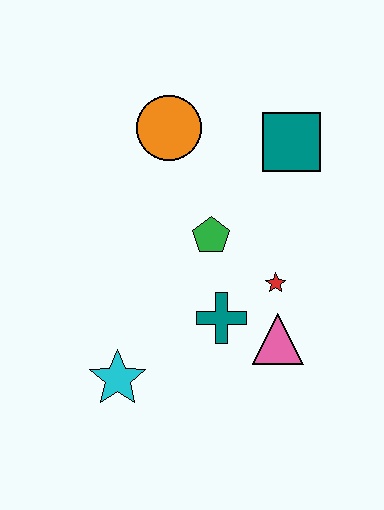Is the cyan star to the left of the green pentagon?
Yes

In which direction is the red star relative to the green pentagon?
The red star is to the right of the green pentagon.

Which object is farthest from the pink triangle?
The orange circle is farthest from the pink triangle.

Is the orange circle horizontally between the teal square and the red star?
No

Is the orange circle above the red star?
Yes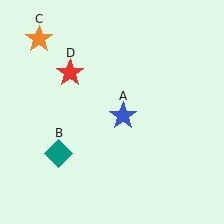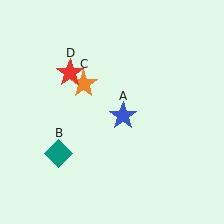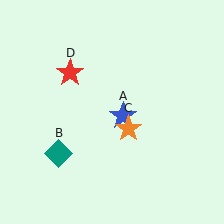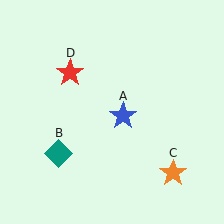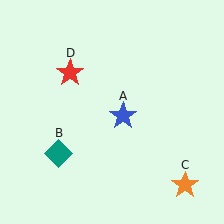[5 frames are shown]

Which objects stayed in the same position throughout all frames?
Blue star (object A) and teal diamond (object B) and red star (object D) remained stationary.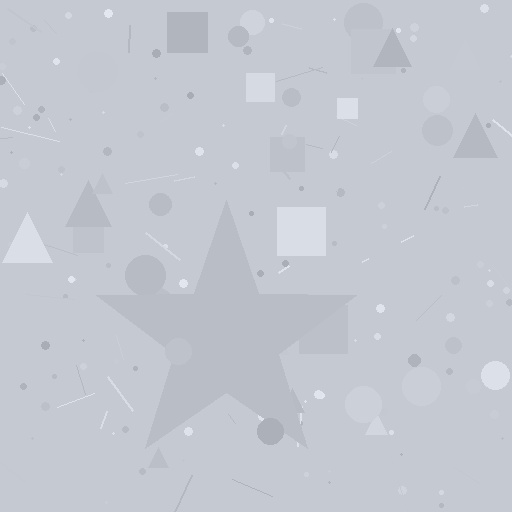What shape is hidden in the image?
A star is hidden in the image.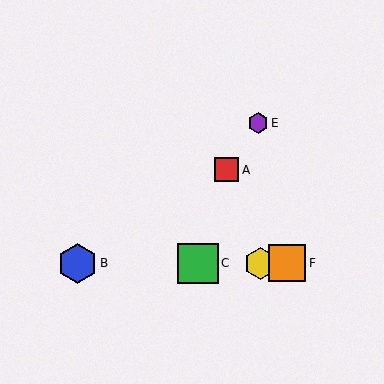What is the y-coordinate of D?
Object D is at y≈263.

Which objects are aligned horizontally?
Objects B, C, D, F are aligned horizontally.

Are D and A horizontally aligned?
No, D is at y≈263 and A is at y≈170.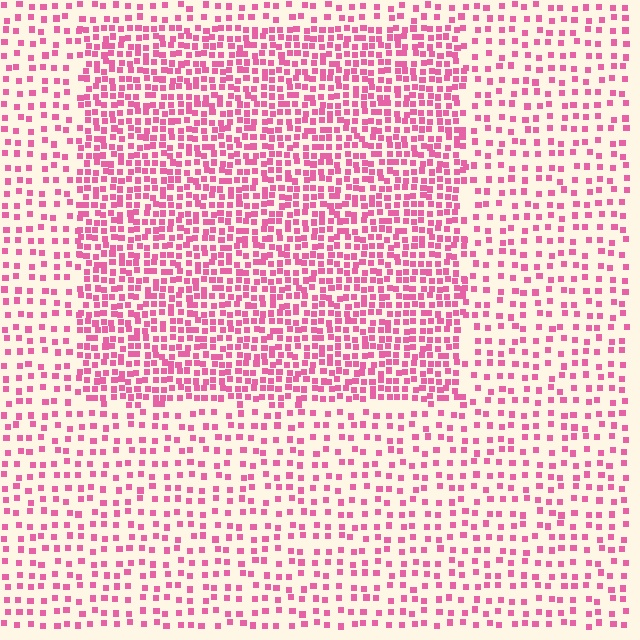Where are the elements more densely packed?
The elements are more densely packed inside the rectangle boundary.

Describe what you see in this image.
The image contains small pink elements arranged at two different densities. A rectangle-shaped region is visible where the elements are more densely packed than the surrounding area.